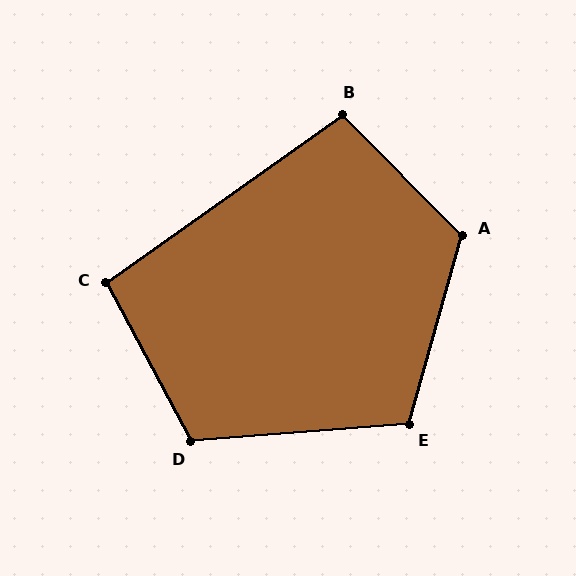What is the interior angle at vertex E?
Approximately 110 degrees (obtuse).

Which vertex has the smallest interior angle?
C, at approximately 98 degrees.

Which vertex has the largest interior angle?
A, at approximately 119 degrees.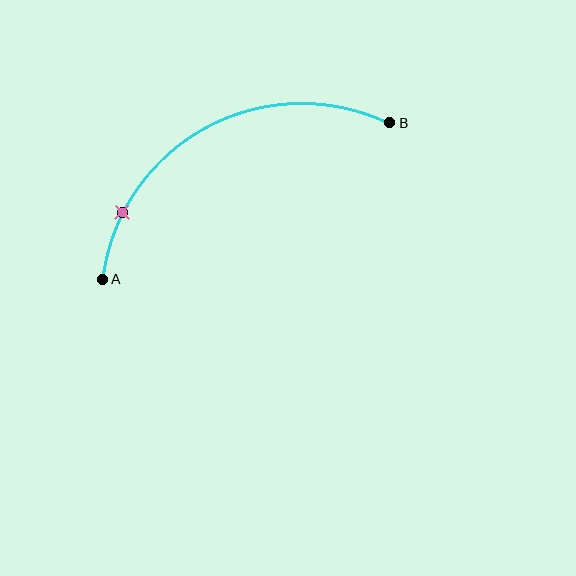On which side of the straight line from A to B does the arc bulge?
The arc bulges above the straight line connecting A and B.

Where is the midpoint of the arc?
The arc midpoint is the point on the curve farthest from the straight line joining A and B. It sits above that line.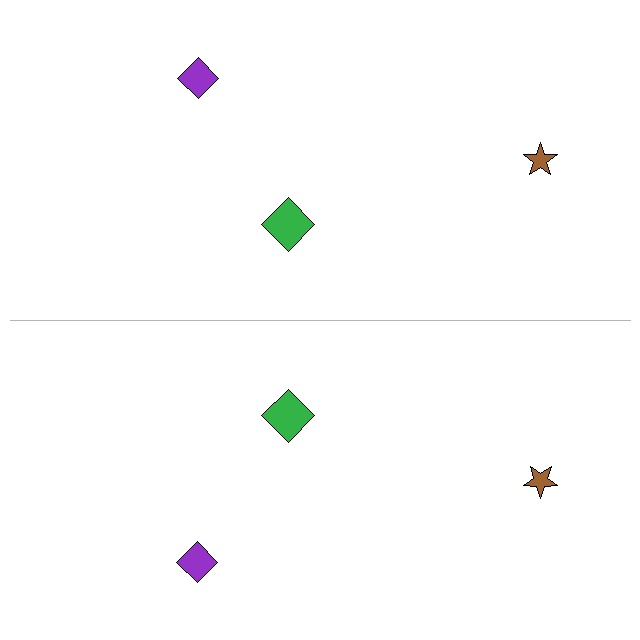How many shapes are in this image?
There are 6 shapes in this image.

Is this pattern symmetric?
Yes, this pattern has bilateral (reflection) symmetry.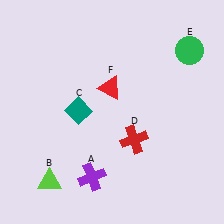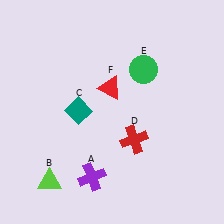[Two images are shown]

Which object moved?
The green circle (E) moved left.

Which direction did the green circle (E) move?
The green circle (E) moved left.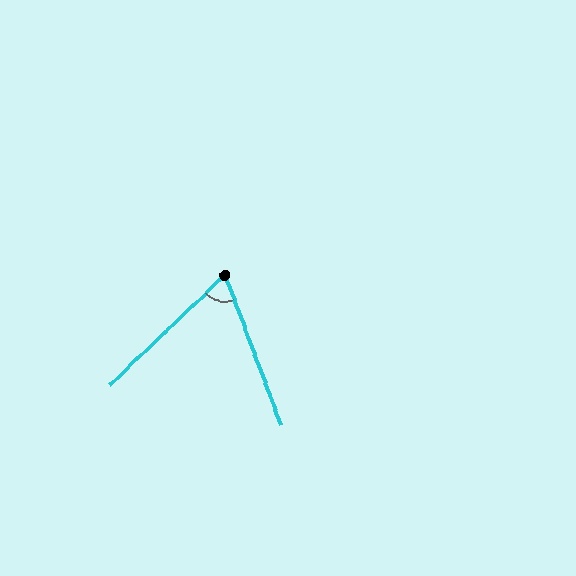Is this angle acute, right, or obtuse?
It is acute.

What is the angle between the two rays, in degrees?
Approximately 67 degrees.